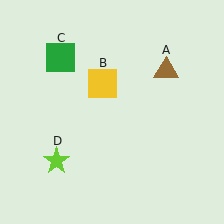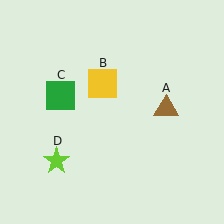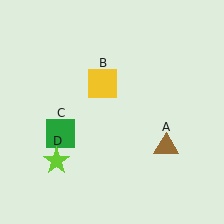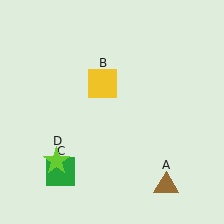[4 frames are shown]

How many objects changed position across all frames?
2 objects changed position: brown triangle (object A), green square (object C).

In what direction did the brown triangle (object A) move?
The brown triangle (object A) moved down.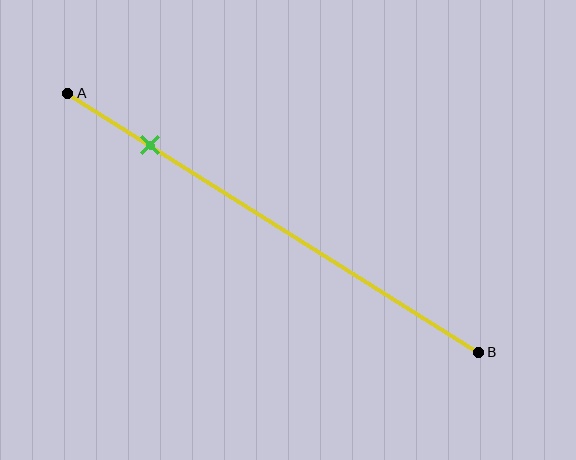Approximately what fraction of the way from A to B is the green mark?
The green mark is approximately 20% of the way from A to B.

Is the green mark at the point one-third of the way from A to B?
No, the mark is at about 20% from A, not at the 33% one-third point.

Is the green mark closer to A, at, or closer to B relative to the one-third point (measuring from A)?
The green mark is closer to point A than the one-third point of segment AB.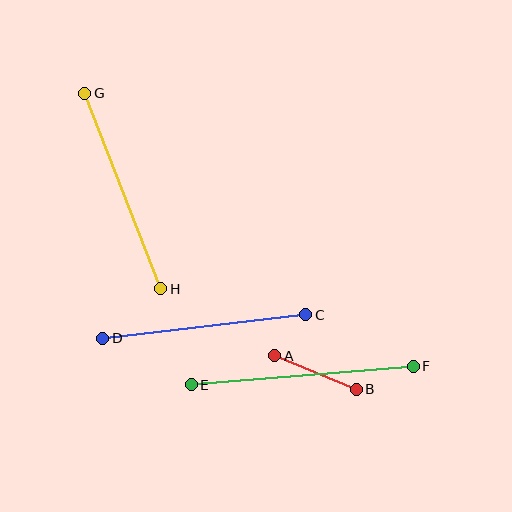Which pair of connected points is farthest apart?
Points E and F are farthest apart.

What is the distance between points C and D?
The distance is approximately 205 pixels.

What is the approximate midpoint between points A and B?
The midpoint is at approximately (315, 373) pixels.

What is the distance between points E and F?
The distance is approximately 223 pixels.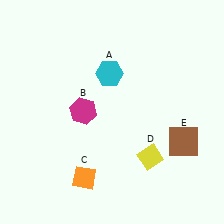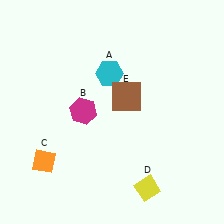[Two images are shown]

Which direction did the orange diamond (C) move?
The orange diamond (C) moved left.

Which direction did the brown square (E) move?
The brown square (E) moved left.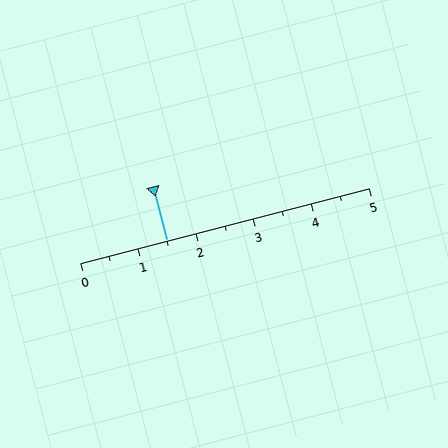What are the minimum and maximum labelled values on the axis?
The axis runs from 0 to 5.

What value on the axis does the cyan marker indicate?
The marker indicates approximately 1.5.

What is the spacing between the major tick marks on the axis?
The major ticks are spaced 1 apart.